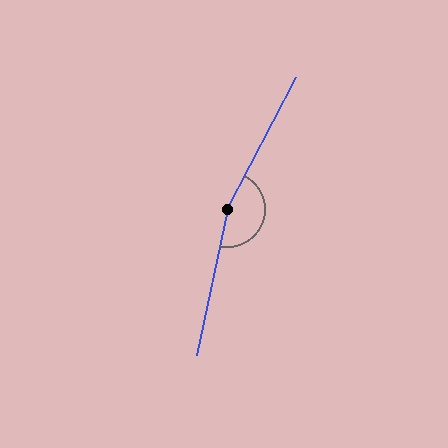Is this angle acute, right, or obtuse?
It is obtuse.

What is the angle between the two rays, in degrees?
Approximately 165 degrees.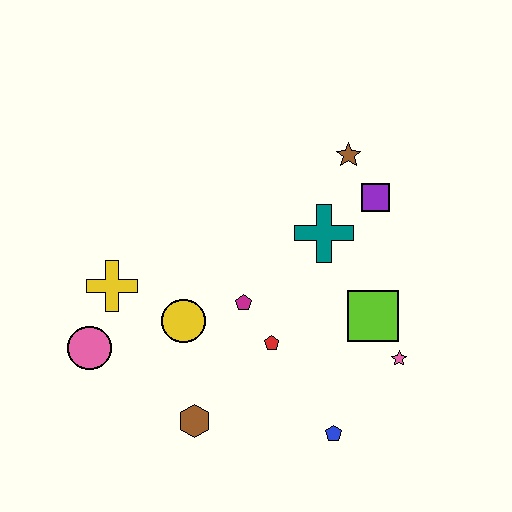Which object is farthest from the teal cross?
The pink circle is farthest from the teal cross.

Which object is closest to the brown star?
The purple square is closest to the brown star.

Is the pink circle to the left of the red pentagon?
Yes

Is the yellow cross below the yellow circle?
No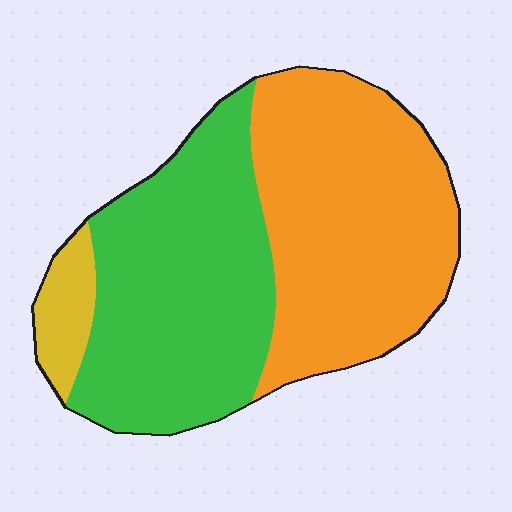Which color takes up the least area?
Yellow, at roughly 5%.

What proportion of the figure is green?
Green covers 46% of the figure.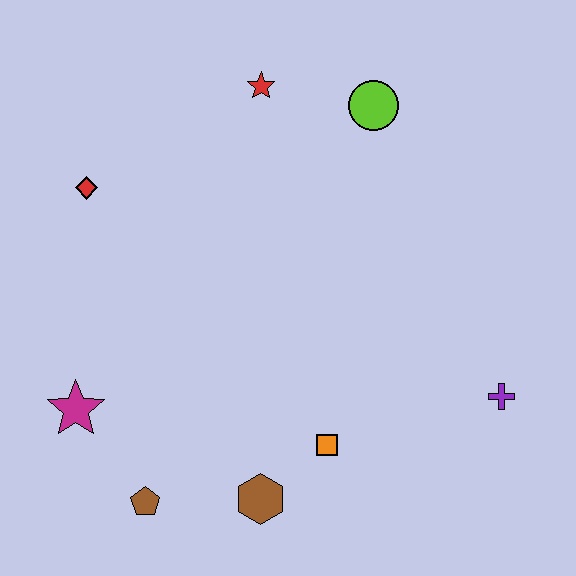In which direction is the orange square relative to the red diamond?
The orange square is below the red diamond.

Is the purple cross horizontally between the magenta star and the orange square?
No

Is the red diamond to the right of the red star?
No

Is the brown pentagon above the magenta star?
No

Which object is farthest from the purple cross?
The red diamond is farthest from the purple cross.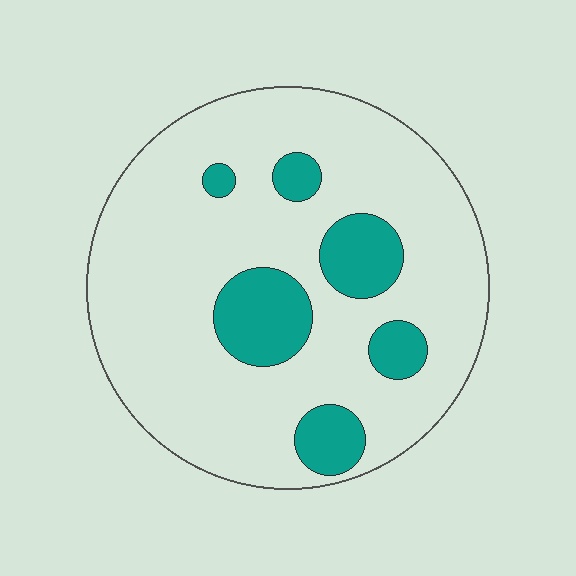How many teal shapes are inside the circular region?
6.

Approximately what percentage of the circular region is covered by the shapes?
Approximately 20%.